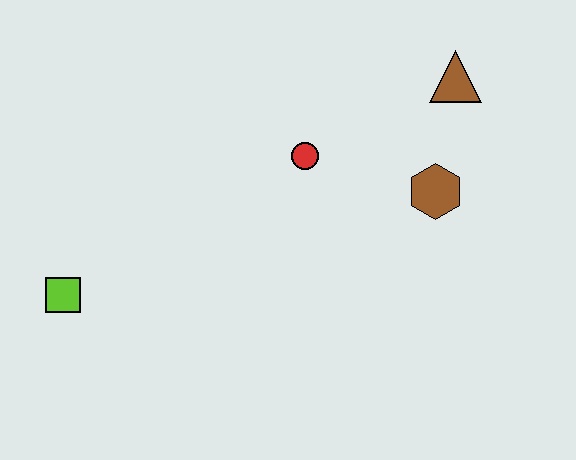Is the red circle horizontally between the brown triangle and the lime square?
Yes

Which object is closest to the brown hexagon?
The brown triangle is closest to the brown hexagon.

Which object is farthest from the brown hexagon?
The lime square is farthest from the brown hexagon.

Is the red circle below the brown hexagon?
No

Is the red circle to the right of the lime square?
Yes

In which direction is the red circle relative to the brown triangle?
The red circle is to the left of the brown triangle.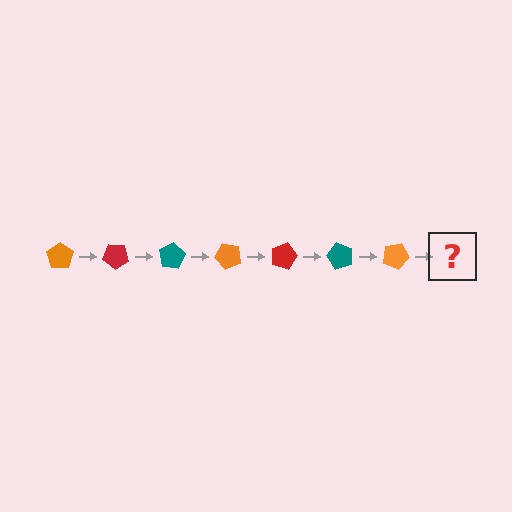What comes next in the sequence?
The next element should be a red pentagon, rotated 280 degrees from the start.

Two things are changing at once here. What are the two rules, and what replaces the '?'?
The two rules are that it rotates 40 degrees each step and the color cycles through orange, red, and teal. The '?' should be a red pentagon, rotated 280 degrees from the start.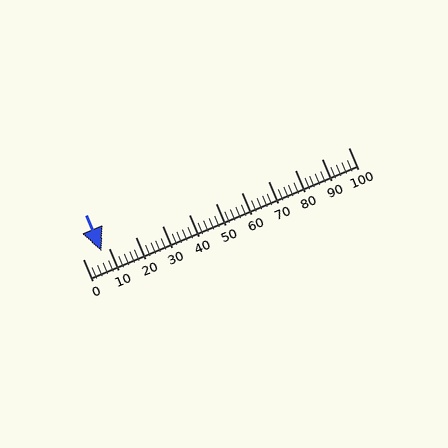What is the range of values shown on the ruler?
The ruler shows values from 0 to 100.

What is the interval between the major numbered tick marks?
The major tick marks are spaced 10 units apart.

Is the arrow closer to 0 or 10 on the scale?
The arrow is closer to 10.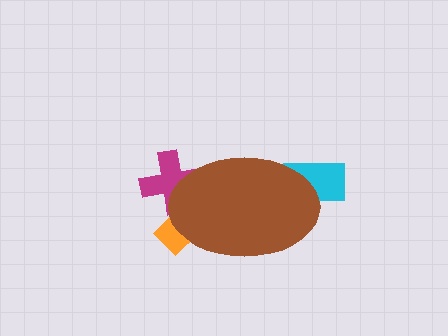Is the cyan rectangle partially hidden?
Yes, the cyan rectangle is partially hidden behind the brown ellipse.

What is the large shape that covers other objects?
A brown ellipse.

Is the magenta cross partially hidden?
Yes, the magenta cross is partially hidden behind the brown ellipse.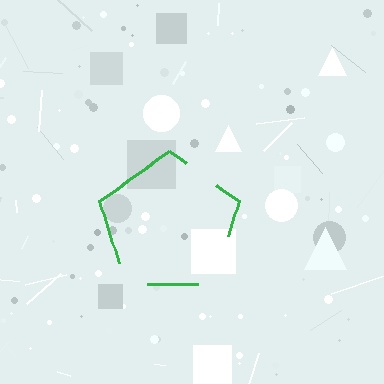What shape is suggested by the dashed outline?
The dashed outline suggests a pentagon.